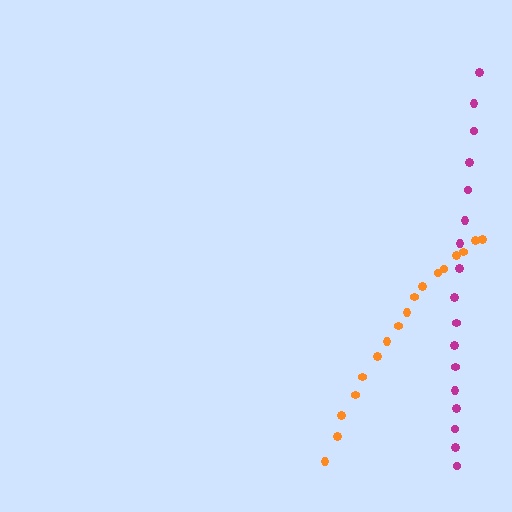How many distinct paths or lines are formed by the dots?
There are 2 distinct paths.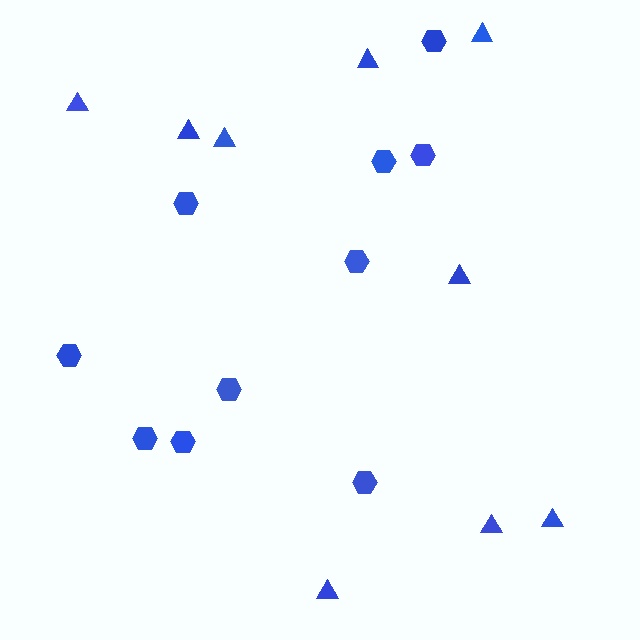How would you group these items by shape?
There are 2 groups: one group of triangles (9) and one group of hexagons (10).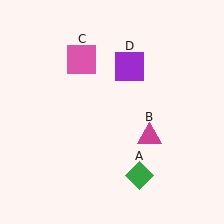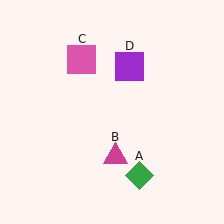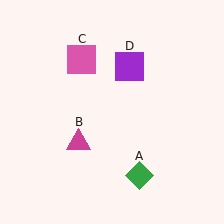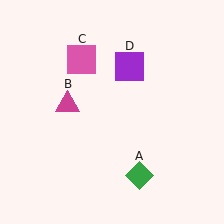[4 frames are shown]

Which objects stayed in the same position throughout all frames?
Green diamond (object A) and pink square (object C) and purple square (object D) remained stationary.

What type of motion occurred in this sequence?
The magenta triangle (object B) rotated clockwise around the center of the scene.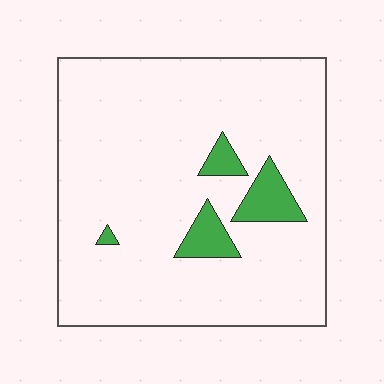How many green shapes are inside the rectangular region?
4.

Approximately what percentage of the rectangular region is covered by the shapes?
Approximately 10%.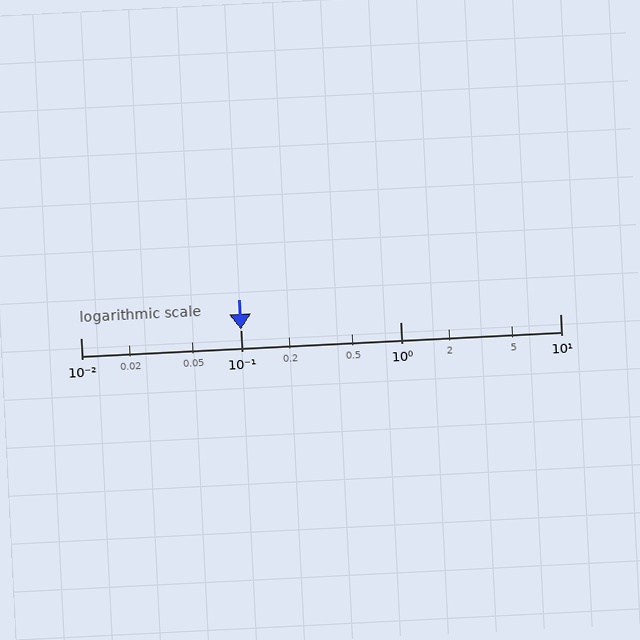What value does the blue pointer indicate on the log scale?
The pointer indicates approximately 0.1.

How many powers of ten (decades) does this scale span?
The scale spans 3 decades, from 0.01 to 10.